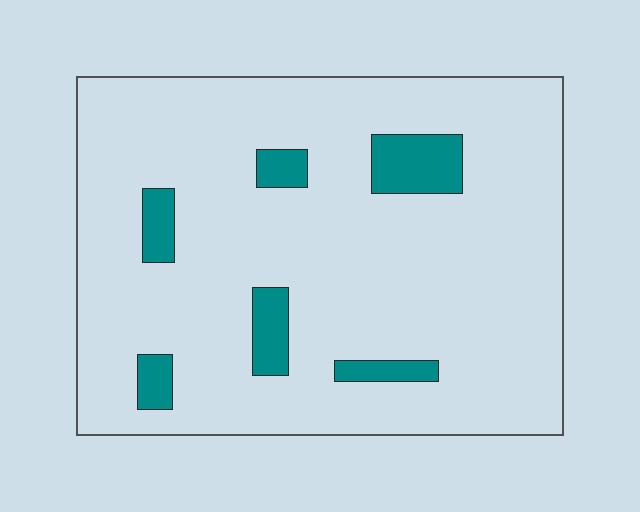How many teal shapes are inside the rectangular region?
6.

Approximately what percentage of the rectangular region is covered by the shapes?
Approximately 10%.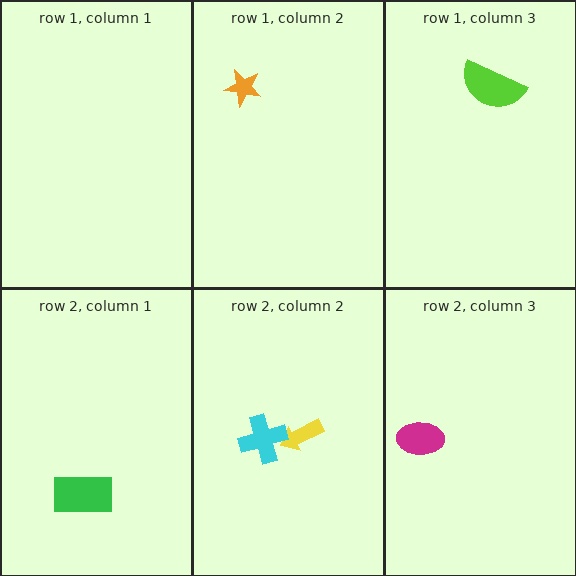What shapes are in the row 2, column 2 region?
The yellow arrow, the cyan cross.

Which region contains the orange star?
The row 1, column 2 region.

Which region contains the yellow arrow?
The row 2, column 2 region.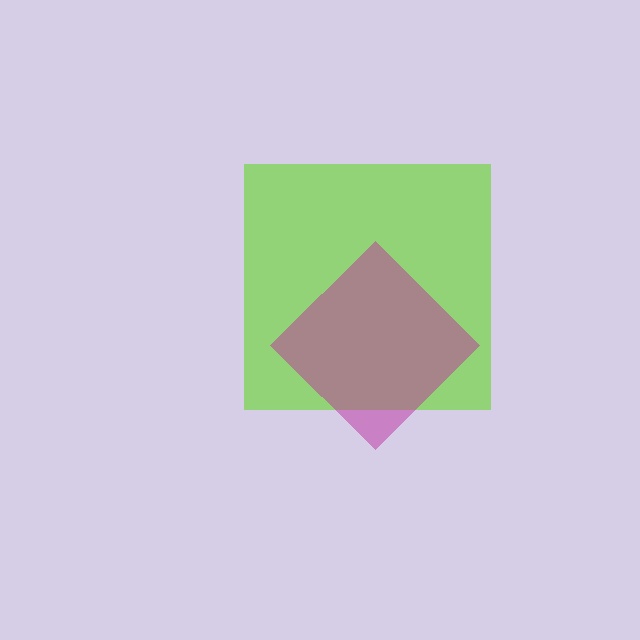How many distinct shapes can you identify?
There are 2 distinct shapes: a lime square, a magenta diamond.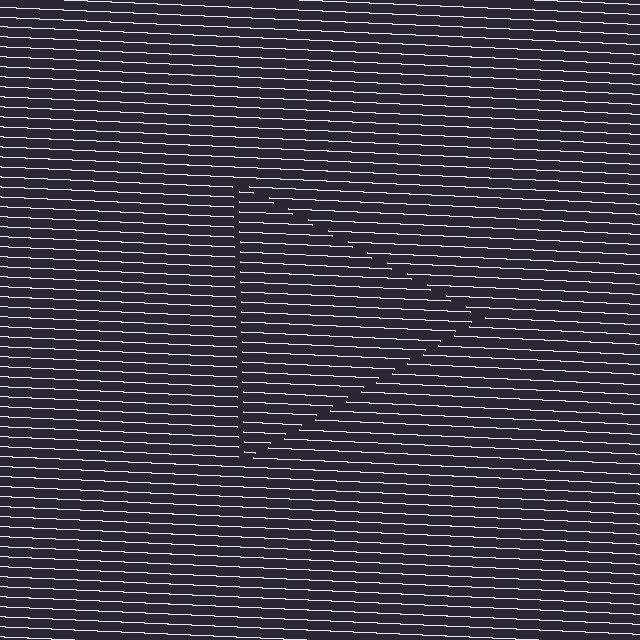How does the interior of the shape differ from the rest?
The interior of the shape contains the same grating, shifted by half a period — the contour is defined by the phase discontinuity where line-ends from the inner and outer gratings abut.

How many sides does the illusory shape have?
3 sides — the line-ends trace a triangle.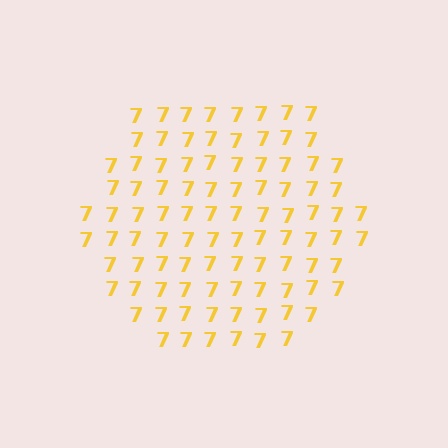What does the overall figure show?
The overall figure shows a hexagon.